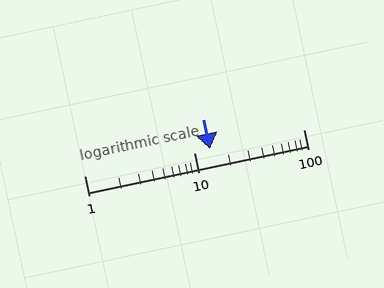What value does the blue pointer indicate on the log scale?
The pointer indicates approximately 14.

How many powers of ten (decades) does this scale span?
The scale spans 2 decades, from 1 to 100.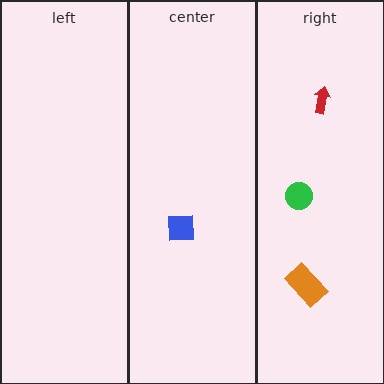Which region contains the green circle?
The right region.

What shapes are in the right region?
The orange rectangle, the green circle, the red arrow.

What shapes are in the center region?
The blue square.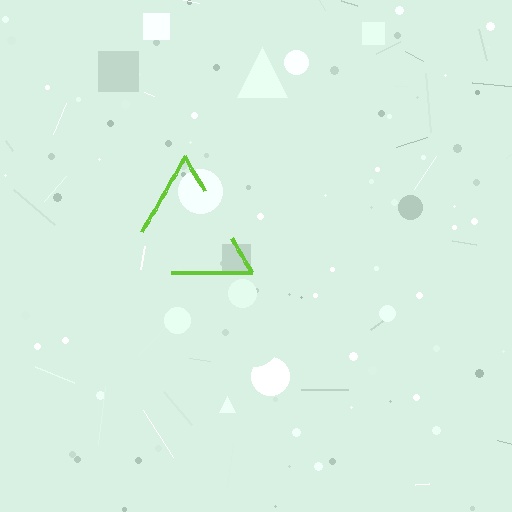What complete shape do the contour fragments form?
The contour fragments form a triangle.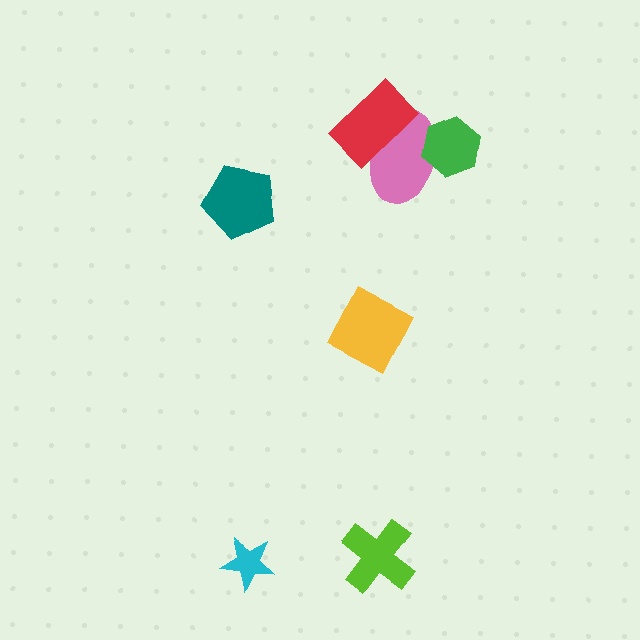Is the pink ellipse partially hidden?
Yes, it is partially covered by another shape.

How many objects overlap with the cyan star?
0 objects overlap with the cyan star.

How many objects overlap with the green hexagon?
1 object overlaps with the green hexagon.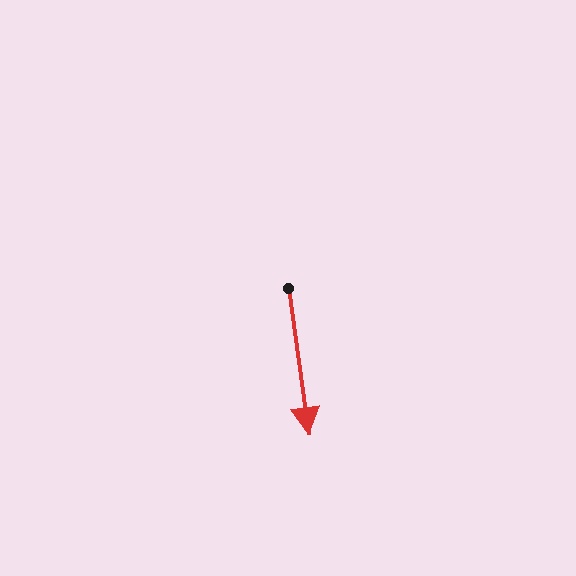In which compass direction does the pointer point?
South.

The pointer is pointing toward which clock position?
Roughly 6 o'clock.